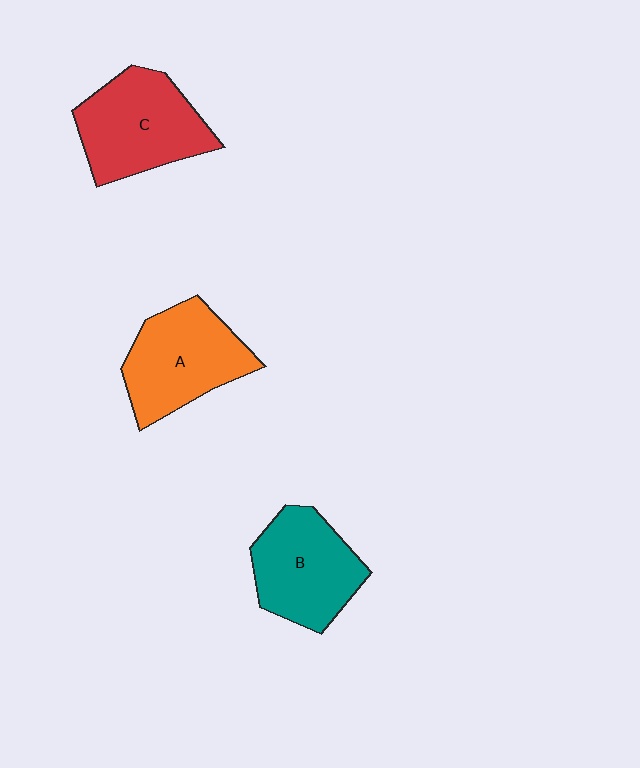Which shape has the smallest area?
Shape B (teal).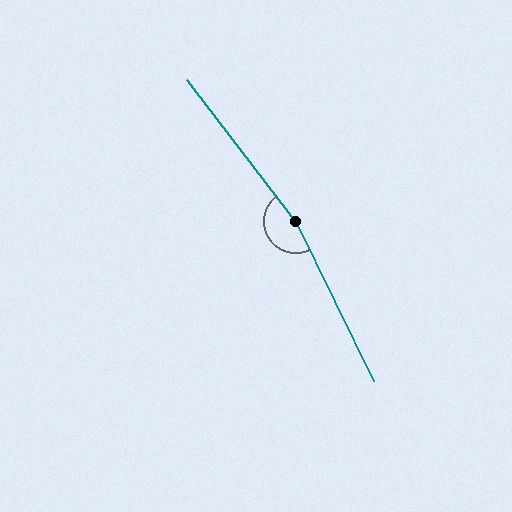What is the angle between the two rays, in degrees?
Approximately 168 degrees.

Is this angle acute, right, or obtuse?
It is obtuse.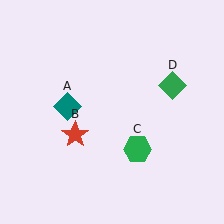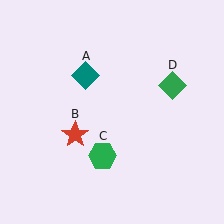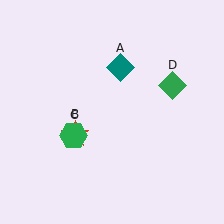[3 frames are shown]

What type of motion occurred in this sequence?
The teal diamond (object A), green hexagon (object C) rotated clockwise around the center of the scene.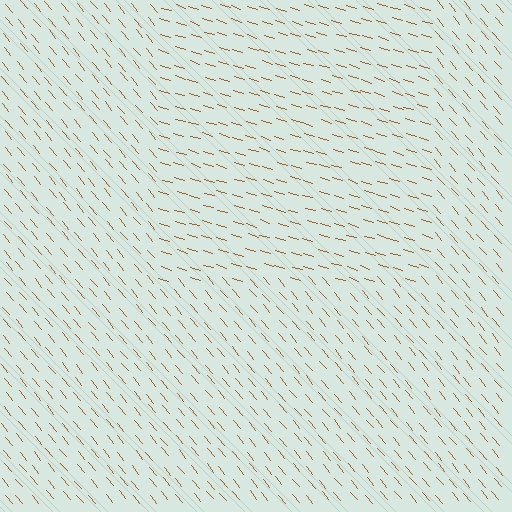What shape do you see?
I see a rectangle.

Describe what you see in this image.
The image is filled with small brown line segments. A rectangle region in the image has lines oriented differently from the surrounding lines, creating a visible texture boundary.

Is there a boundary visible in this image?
Yes, there is a texture boundary formed by a change in line orientation.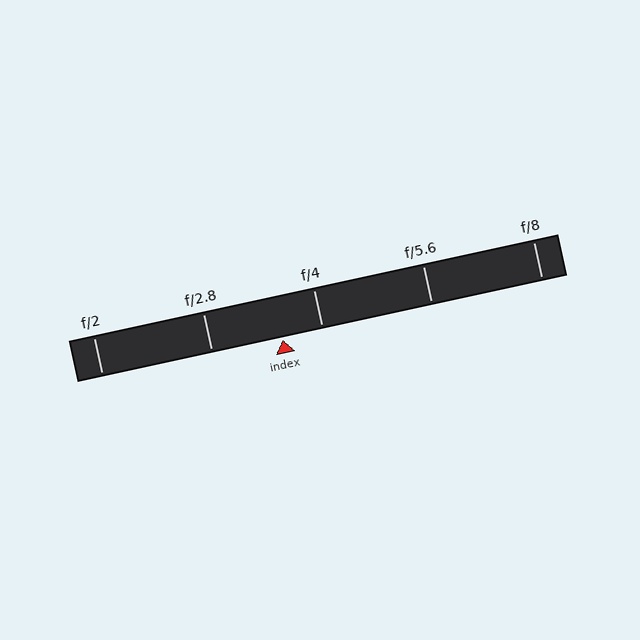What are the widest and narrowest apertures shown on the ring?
The widest aperture shown is f/2 and the narrowest is f/8.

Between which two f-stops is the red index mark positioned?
The index mark is between f/2.8 and f/4.